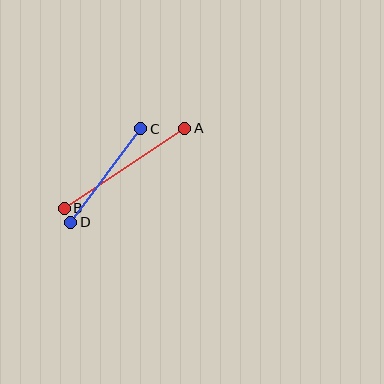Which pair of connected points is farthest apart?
Points A and B are farthest apart.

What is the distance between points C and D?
The distance is approximately 117 pixels.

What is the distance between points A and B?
The distance is approximately 145 pixels.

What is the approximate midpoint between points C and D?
The midpoint is at approximately (106, 176) pixels.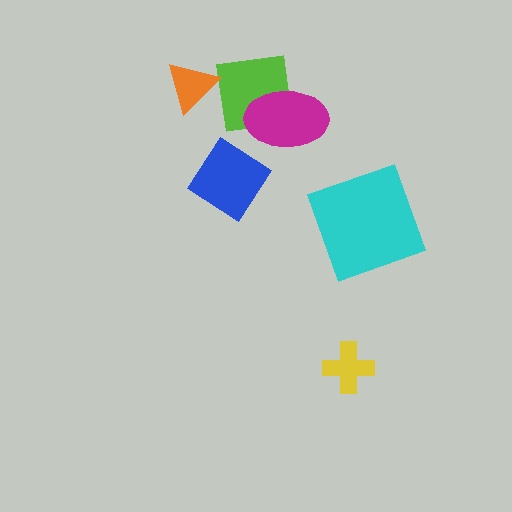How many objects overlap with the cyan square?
0 objects overlap with the cyan square.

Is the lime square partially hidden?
Yes, it is partially covered by another shape.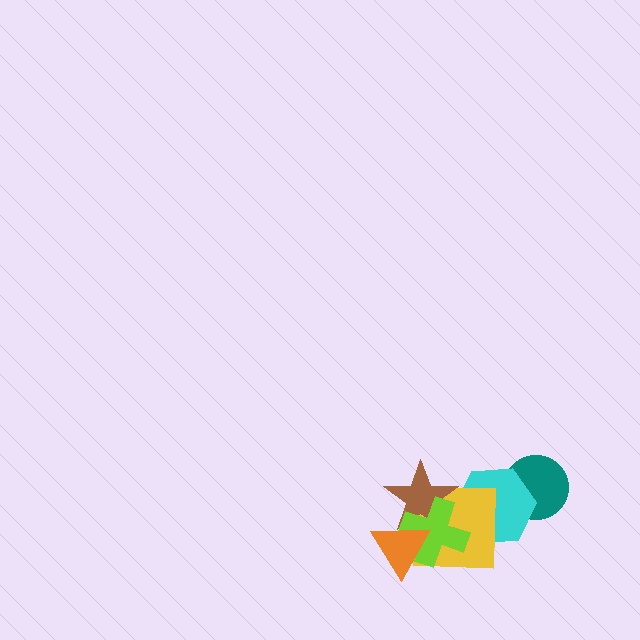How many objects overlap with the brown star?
3 objects overlap with the brown star.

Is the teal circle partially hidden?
Yes, it is partially covered by another shape.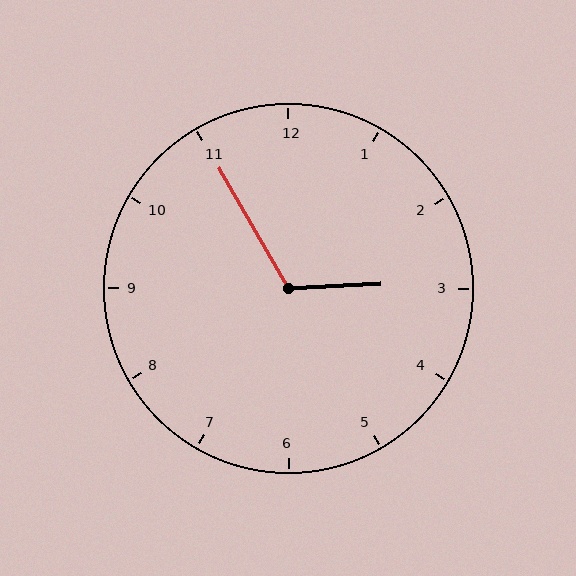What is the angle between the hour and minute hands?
Approximately 118 degrees.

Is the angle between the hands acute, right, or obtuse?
It is obtuse.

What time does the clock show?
2:55.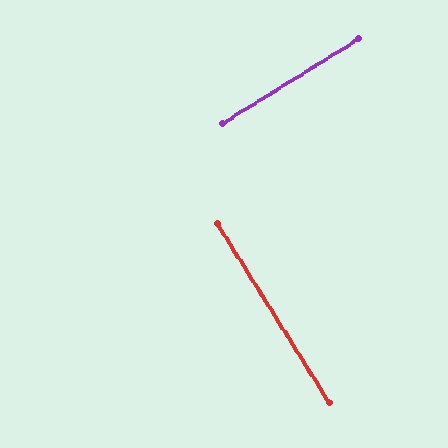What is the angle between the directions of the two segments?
Approximately 90 degrees.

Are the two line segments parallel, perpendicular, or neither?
Perpendicular — they meet at approximately 90°.